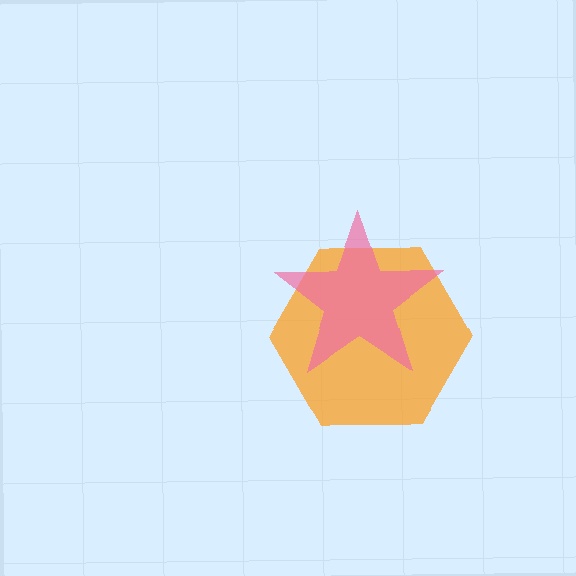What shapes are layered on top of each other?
The layered shapes are: an orange hexagon, a pink star.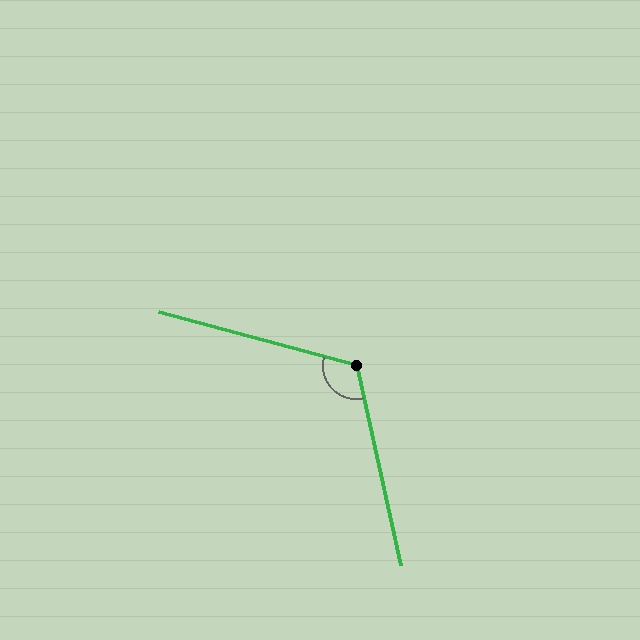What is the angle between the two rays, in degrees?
Approximately 118 degrees.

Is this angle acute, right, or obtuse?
It is obtuse.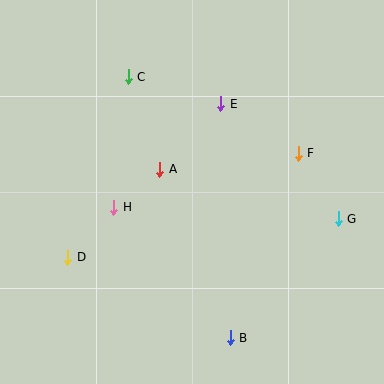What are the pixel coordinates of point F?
Point F is at (298, 153).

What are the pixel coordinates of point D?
Point D is at (68, 257).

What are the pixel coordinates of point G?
Point G is at (338, 219).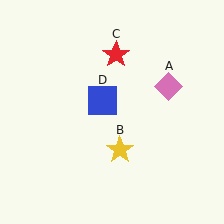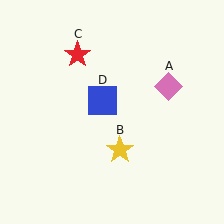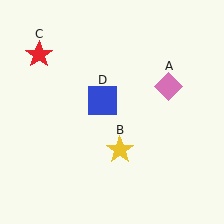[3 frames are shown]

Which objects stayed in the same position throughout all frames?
Pink diamond (object A) and yellow star (object B) and blue square (object D) remained stationary.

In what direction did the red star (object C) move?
The red star (object C) moved left.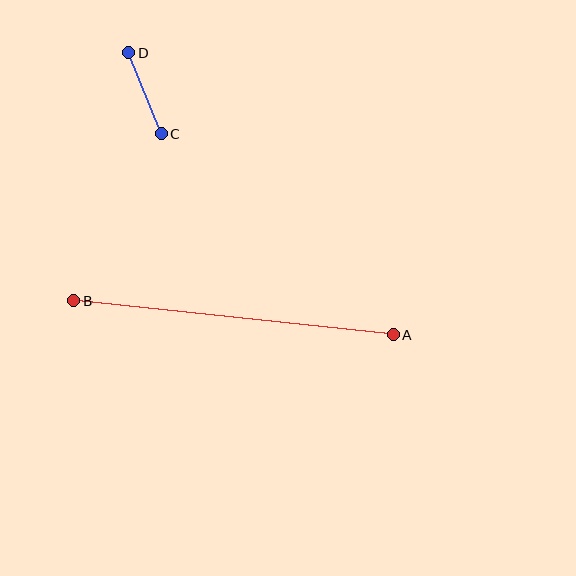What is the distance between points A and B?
The distance is approximately 322 pixels.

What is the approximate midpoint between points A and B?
The midpoint is at approximately (234, 318) pixels.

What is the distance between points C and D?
The distance is approximately 87 pixels.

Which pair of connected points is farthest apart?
Points A and B are farthest apart.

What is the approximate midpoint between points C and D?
The midpoint is at approximately (145, 93) pixels.